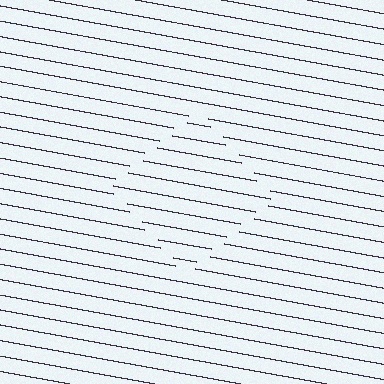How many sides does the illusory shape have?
4 sides — the line-ends trace a square.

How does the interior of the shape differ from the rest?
The interior of the shape contains the same grating, shifted by half a period — the contour is defined by the phase discontinuity where line-ends from the inner and outer gratings abut.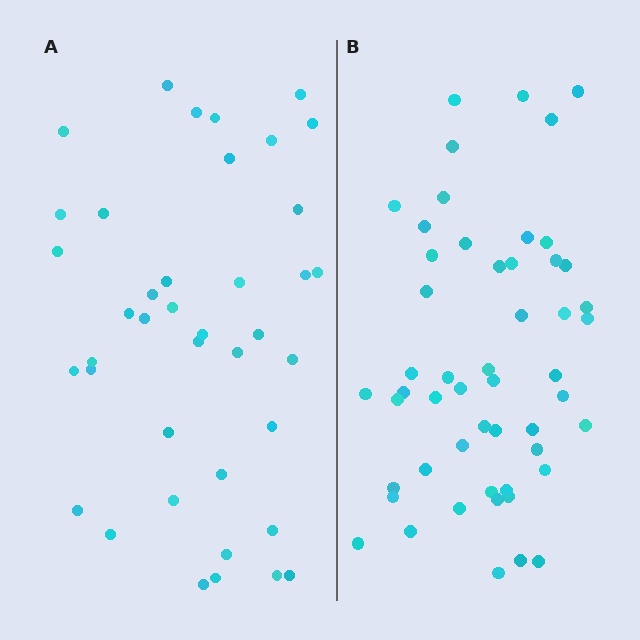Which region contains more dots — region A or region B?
Region B (the right region) has more dots.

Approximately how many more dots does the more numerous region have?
Region B has roughly 12 or so more dots than region A.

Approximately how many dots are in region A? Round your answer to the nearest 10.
About 40 dots.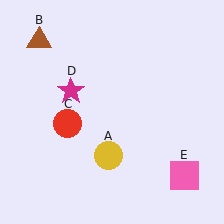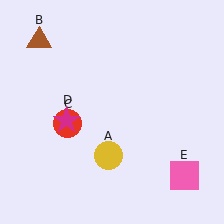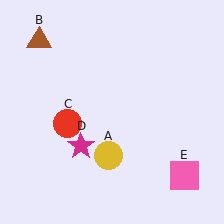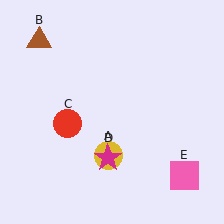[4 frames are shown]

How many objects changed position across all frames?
1 object changed position: magenta star (object D).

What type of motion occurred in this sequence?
The magenta star (object D) rotated counterclockwise around the center of the scene.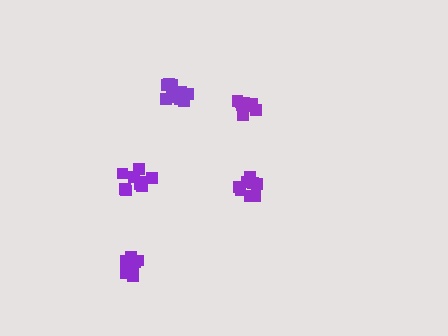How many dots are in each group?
Group 1: 12 dots, Group 2: 9 dots, Group 3: 8 dots, Group 4: 8 dots, Group 5: 10 dots (47 total).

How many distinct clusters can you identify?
There are 5 distinct clusters.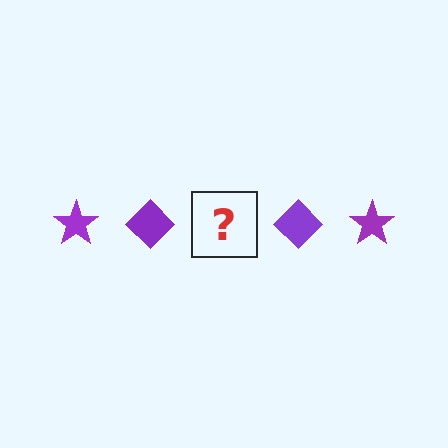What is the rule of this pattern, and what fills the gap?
The rule is that the pattern cycles through star, diamond shapes in purple. The gap should be filled with a purple star.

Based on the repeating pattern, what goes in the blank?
The blank should be a purple star.